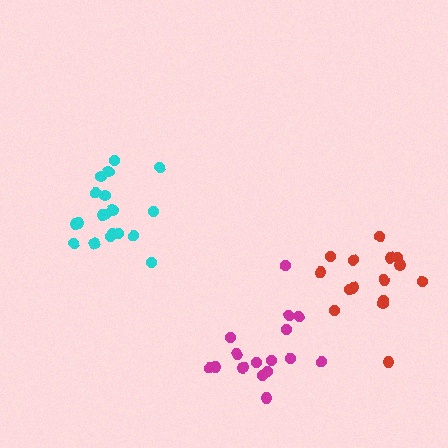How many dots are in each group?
Group 1: 19 dots, Group 2: 15 dots, Group 3: 16 dots (50 total).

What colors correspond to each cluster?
The clusters are colored: cyan, red, magenta.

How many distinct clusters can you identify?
There are 3 distinct clusters.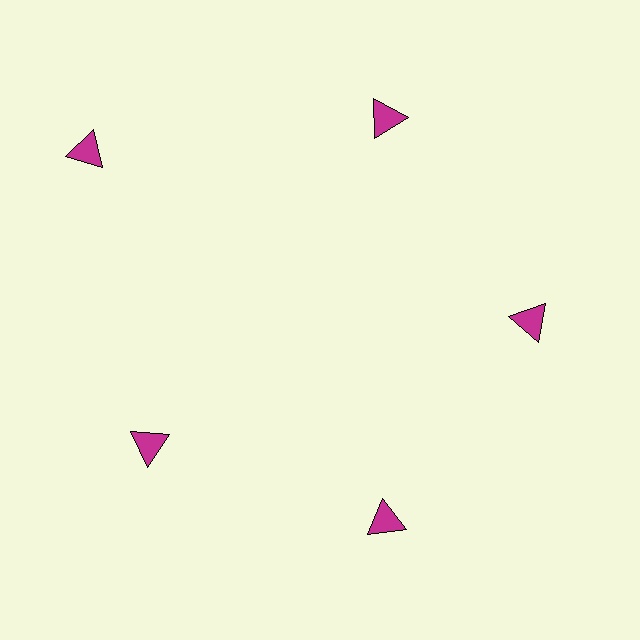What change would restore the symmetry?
The symmetry would be restored by moving it inward, back onto the ring so that all 5 triangles sit at equal angles and equal distance from the center.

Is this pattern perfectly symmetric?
No. The 5 magenta triangles are arranged in a ring, but one element near the 10 o'clock position is pushed outward from the center, breaking the 5-fold rotational symmetry.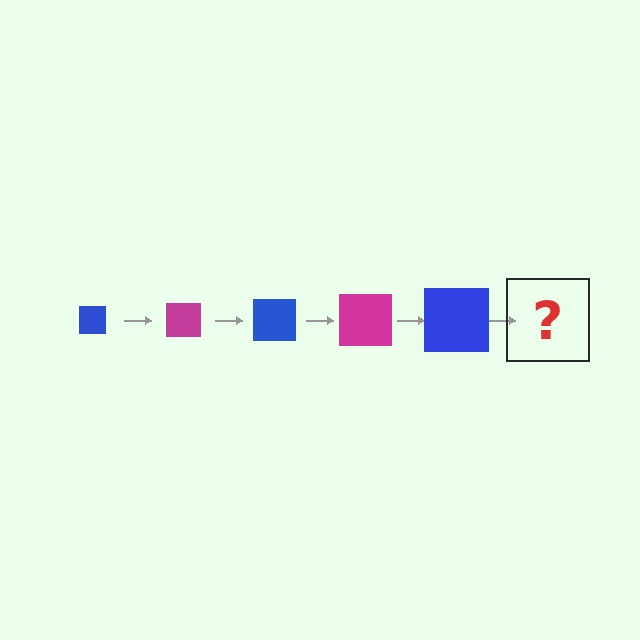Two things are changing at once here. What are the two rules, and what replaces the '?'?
The two rules are that the square grows larger each step and the color cycles through blue and magenta. The '?' should be a magenta square, larger than the previous one.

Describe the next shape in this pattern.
It should be a magenta square, larger than the previous one.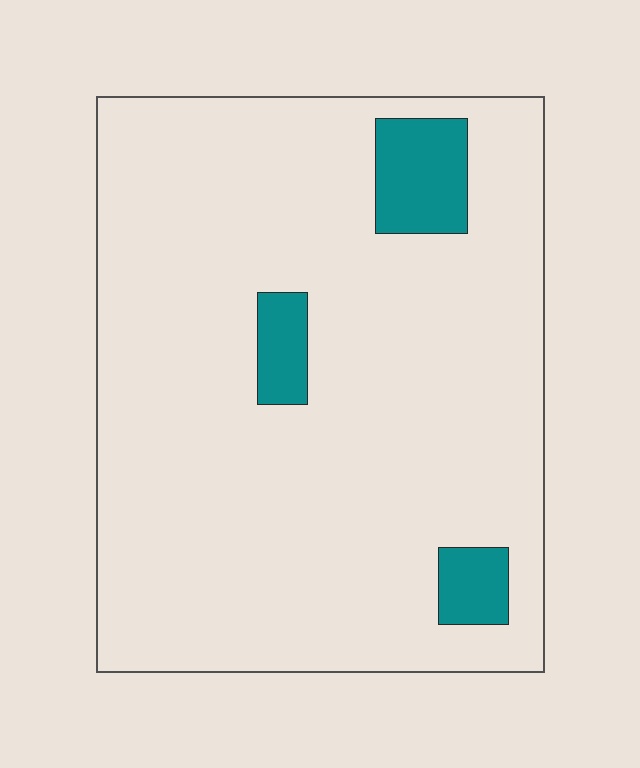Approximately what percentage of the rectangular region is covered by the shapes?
Approximately 10%.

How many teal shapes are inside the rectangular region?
3.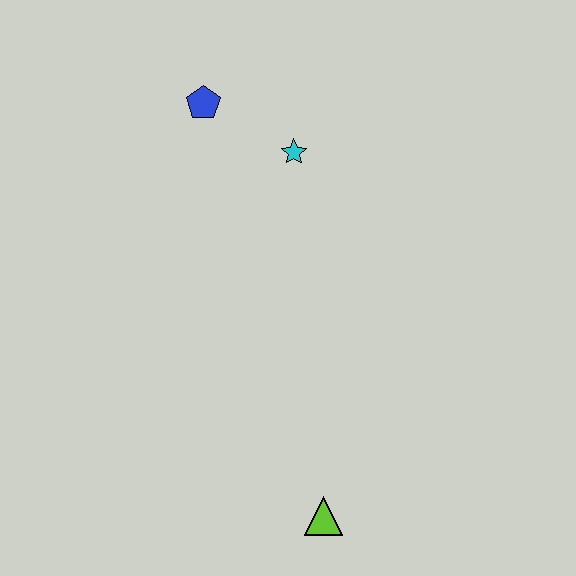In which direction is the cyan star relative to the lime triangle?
The cyan star is above the lime triangle.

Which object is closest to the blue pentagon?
The cyan star is closest to the blue pentagon.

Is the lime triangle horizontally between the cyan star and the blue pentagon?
No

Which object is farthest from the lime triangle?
The blue pentagon is farthest from the lime triangle.